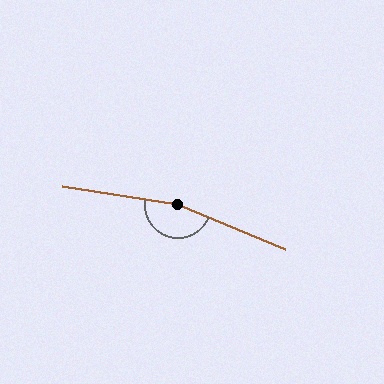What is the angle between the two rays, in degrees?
Approximately 167 degrees.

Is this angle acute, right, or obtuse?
It is obtuse.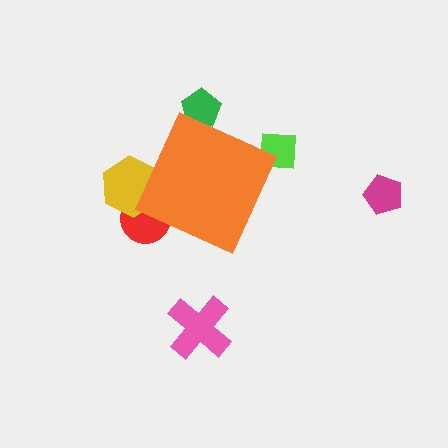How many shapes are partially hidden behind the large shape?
4 shapes are partially hidden.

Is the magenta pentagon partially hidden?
No, the magenta pentagon is fully visible.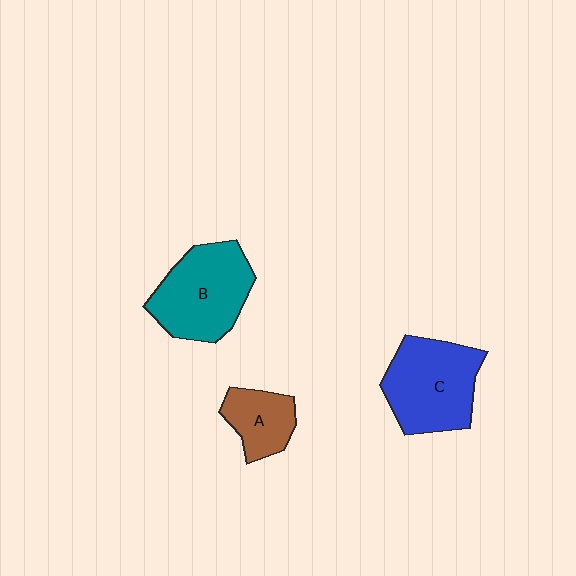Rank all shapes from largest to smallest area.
From largest to smallest: C (blue), B (teal), A (brown).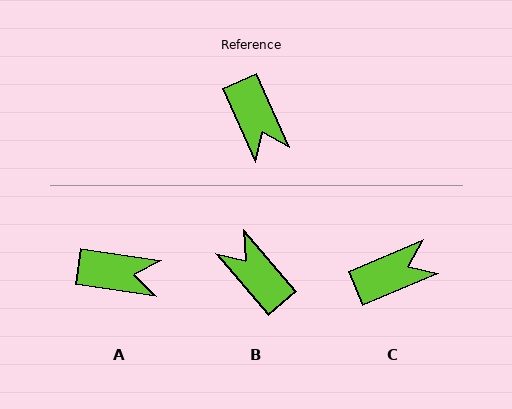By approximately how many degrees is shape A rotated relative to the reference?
Approximately 58 degrees counter-clockwise.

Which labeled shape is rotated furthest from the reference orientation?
B, about 163 degrees away.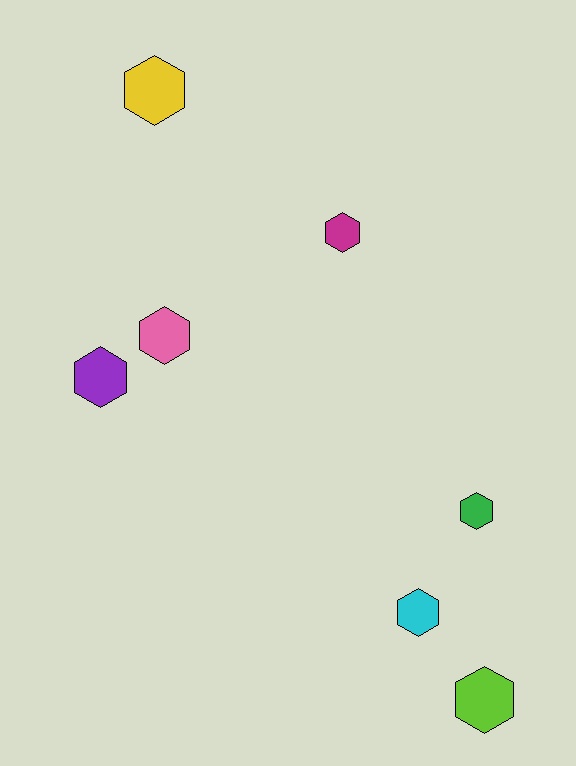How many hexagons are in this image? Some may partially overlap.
There are 7 hexagons.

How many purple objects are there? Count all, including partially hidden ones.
There is 1 purple object.